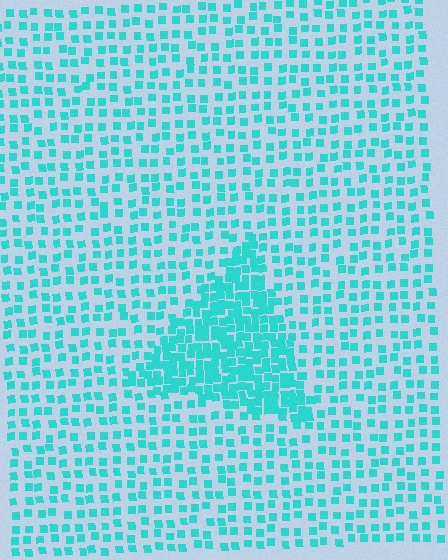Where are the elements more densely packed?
The elements are more densely packed inside the triangle boundary.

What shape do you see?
I see a triangle.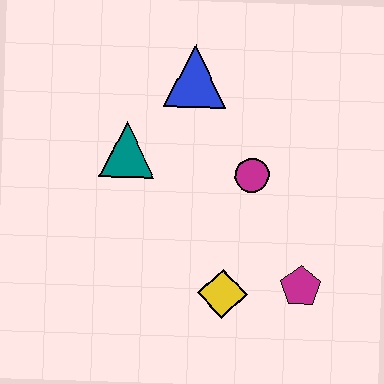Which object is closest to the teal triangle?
The blue triangle is closest to the teal triangle.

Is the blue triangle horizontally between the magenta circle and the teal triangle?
Yes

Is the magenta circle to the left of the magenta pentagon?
Yes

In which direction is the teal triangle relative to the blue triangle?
The teal triangle is below the blue triangle.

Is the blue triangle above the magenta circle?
Yes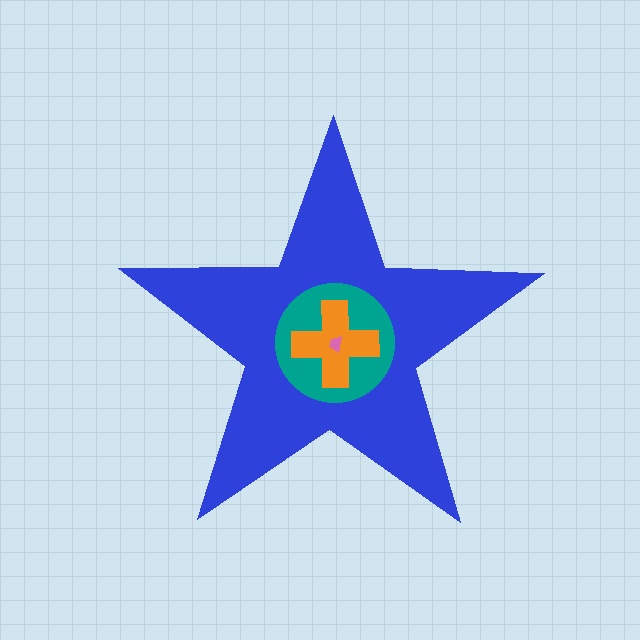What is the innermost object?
The pink trapezoid.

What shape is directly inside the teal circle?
The orange cross.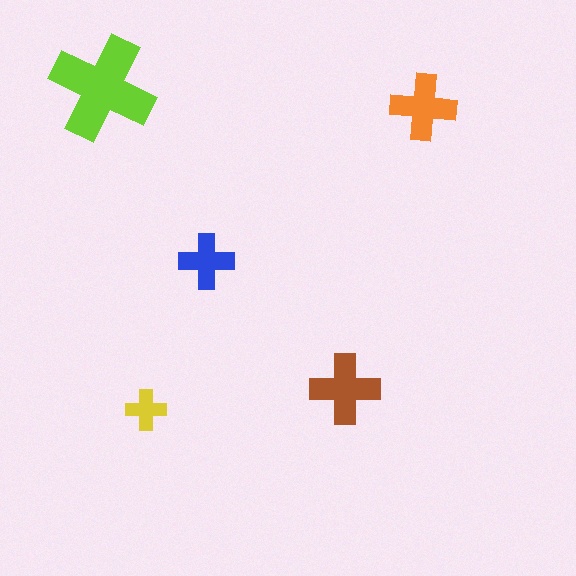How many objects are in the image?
There are 5 objects in the image.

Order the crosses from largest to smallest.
the lime one, the brown one, the orange one, the blue one, the yellow one.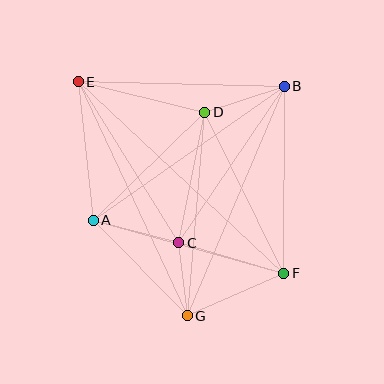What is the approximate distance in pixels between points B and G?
The distance between B and G is approximately 249 pixels.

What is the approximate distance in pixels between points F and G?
The distance between F and G is approximately 106 pixels.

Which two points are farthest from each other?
Points E and F are farthest from each other.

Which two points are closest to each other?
Points C and G are closest to each other.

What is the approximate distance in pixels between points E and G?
The distance between E and G is approximately 258 pixels.